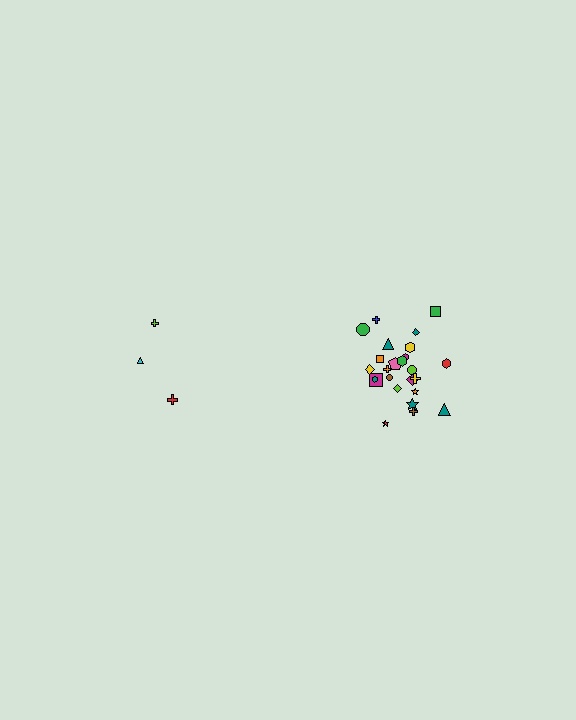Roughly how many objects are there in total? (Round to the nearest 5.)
Roughly 30 objects in total.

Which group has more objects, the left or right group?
The right group.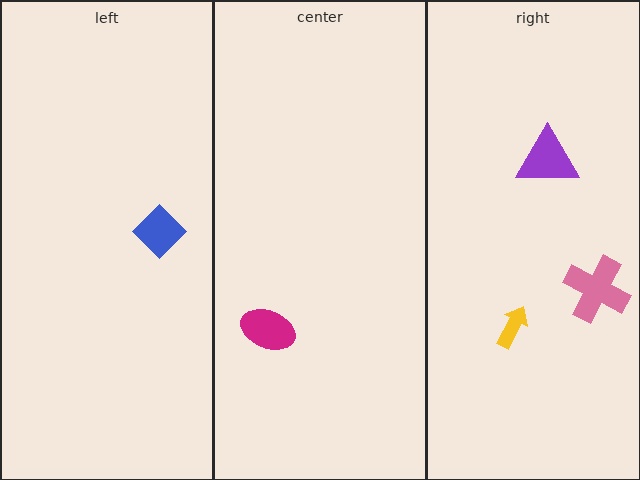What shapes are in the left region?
The blue diamond.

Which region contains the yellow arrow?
The right region.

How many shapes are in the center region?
1.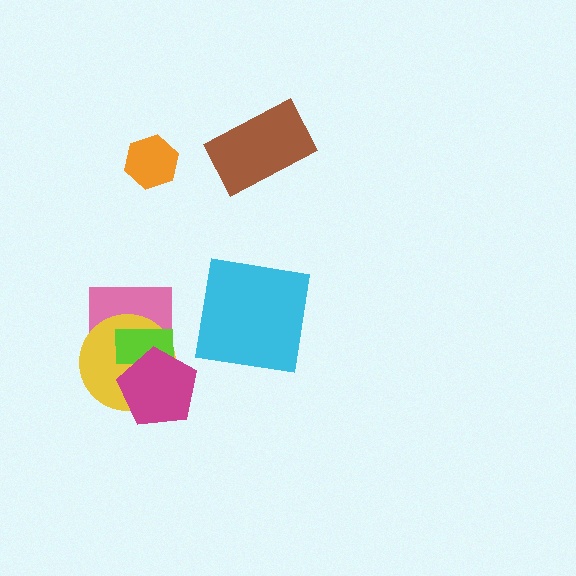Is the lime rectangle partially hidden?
Yes, it is partially covered by another shape.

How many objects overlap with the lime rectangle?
3 objects overlap with the lime rectangle.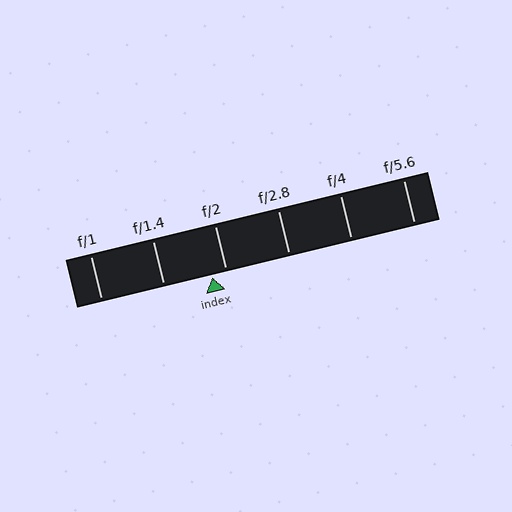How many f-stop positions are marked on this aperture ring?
There are 6 f-stop positions marked.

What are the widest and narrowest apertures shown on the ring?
The widest aperture shown is f/1 and the narrowest is f/5.6.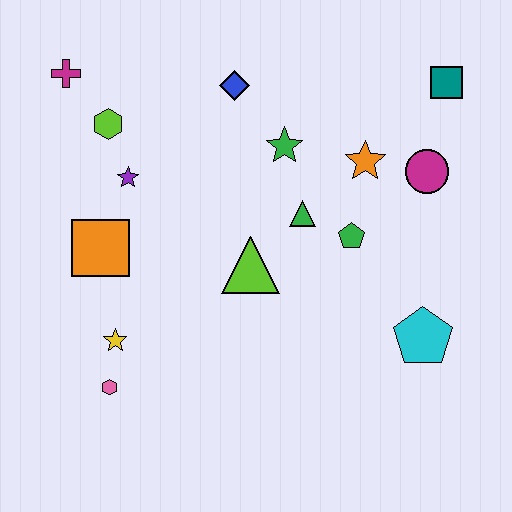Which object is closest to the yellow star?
The pink hexagon is closest to the yellow star.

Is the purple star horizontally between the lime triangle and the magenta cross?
Yes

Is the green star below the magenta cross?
Yes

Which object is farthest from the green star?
The pink hexagon is farthest from the green star.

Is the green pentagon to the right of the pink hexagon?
Yes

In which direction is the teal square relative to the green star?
The teal square is to the right of the green star.